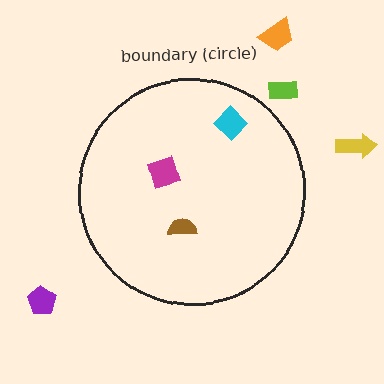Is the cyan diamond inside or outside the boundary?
Inside.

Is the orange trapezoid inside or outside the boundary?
Outside.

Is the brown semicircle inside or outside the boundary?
Inside.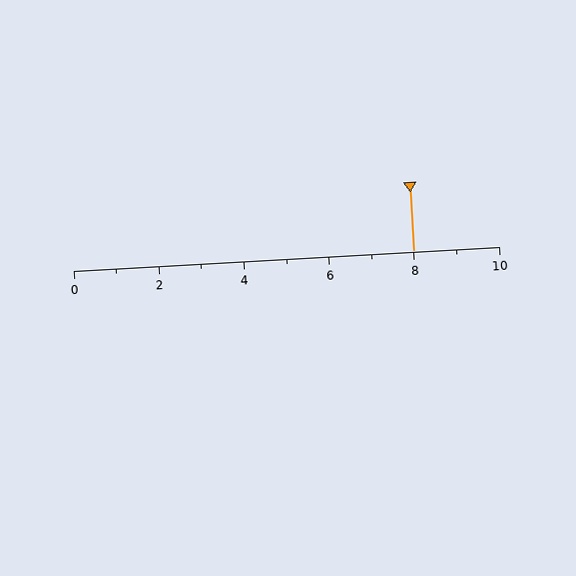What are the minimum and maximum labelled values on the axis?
The axis runs from 0 to 10.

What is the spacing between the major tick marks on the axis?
The major ticks are spaced 2 apart.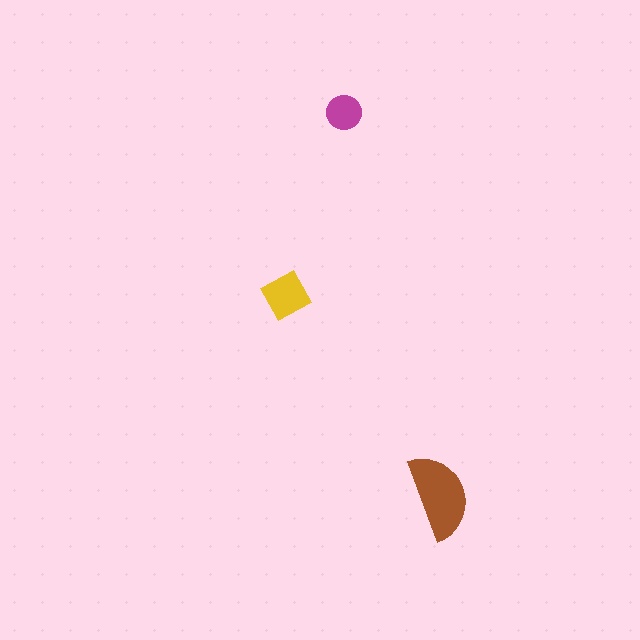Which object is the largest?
The brown semicircle.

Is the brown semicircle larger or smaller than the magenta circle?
Larger.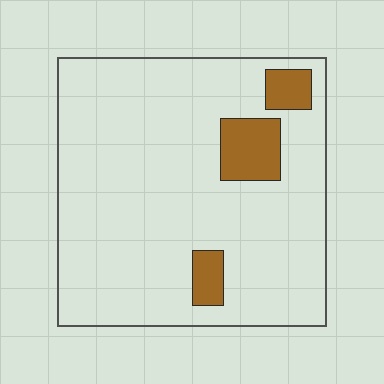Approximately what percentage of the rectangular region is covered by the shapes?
Approximately 10%.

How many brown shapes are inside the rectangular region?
3.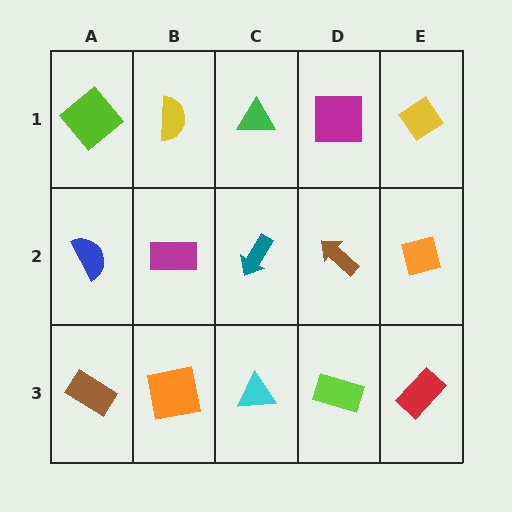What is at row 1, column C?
A green triangle.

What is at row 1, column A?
A lime diamond.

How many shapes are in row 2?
5 shapes.